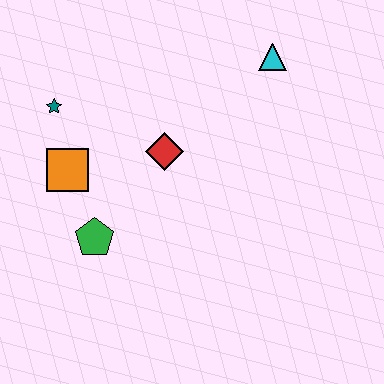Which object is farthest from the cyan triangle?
The green pentagon is farthest from the cyan triangle.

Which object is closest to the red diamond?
The orange square is closest to the red diamond.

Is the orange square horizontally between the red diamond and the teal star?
Yes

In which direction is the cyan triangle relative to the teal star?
The cyan triangle is to the right of the teal star.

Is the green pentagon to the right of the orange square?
Yes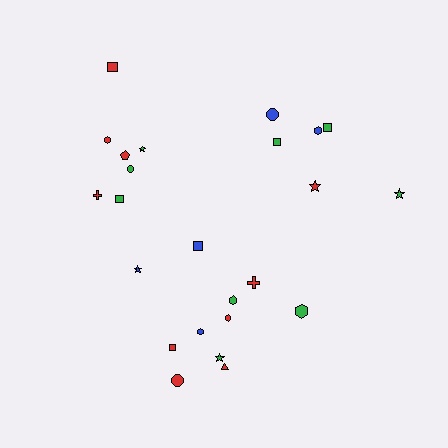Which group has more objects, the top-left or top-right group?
The top-left group.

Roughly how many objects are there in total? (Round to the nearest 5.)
Roughly 25 objects in total.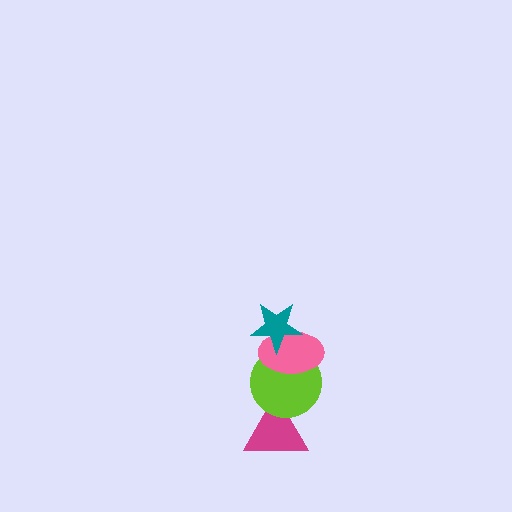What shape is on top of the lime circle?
The pink ellipse is on top of the lime circle.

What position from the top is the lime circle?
The lime circle is 3rd from the top.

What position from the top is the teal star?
The teal star is 1st from the top.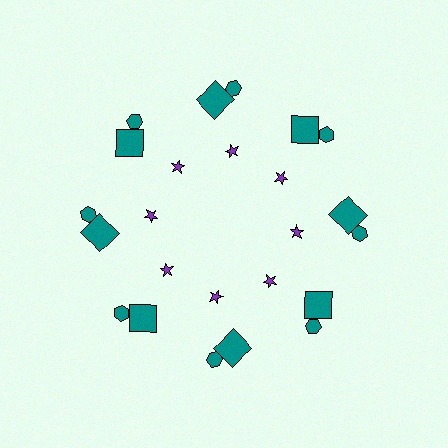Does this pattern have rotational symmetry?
Yes, this pattern has 8-fold rotational symmetry. It looks the same after rotating 45 degrees around the center.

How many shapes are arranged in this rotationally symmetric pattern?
There are 24 shapes, arranged in 8 groups of 3.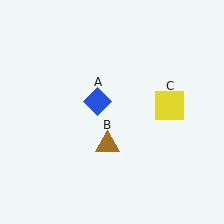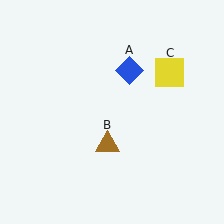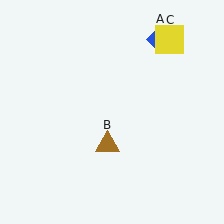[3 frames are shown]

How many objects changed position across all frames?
2 objects changed position: blue diamond (object A), yellow square (object C).